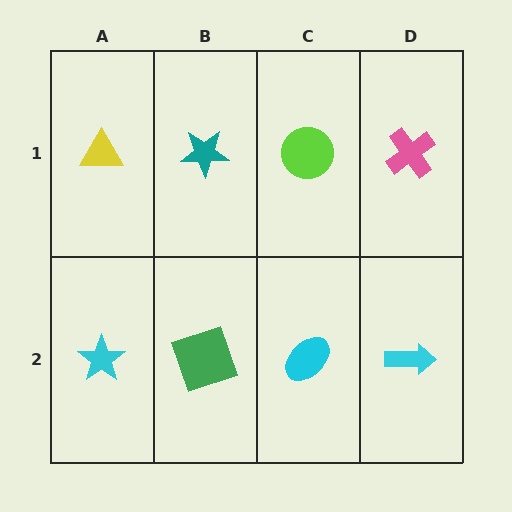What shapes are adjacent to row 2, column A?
A yellow triangle (row 1, column A), a green square (row 2, column B).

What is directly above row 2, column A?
A yellow triangle.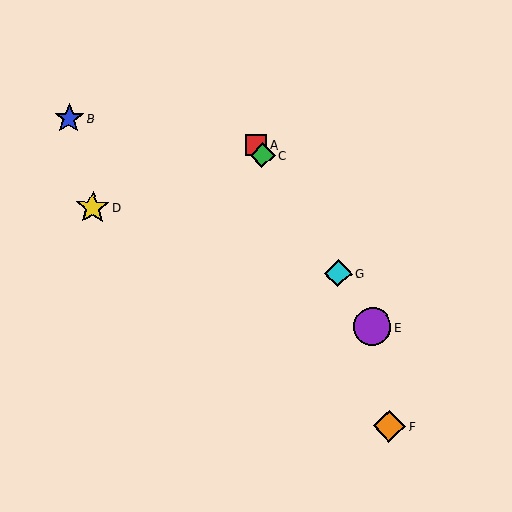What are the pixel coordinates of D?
Object D is at (93, 208).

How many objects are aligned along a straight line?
4 objects (A, C, E, G) are aligned along a straight line.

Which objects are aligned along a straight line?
Objects A, C, E, G are aligned along a straight line.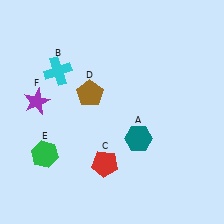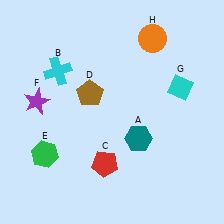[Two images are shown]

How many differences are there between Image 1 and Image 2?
There are 2 differences between the two images.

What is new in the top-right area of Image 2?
An orange circle (H) was added in the top-right area of Image 2.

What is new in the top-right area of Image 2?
A cyan diamond (G) was added in the top-right area of Image 2.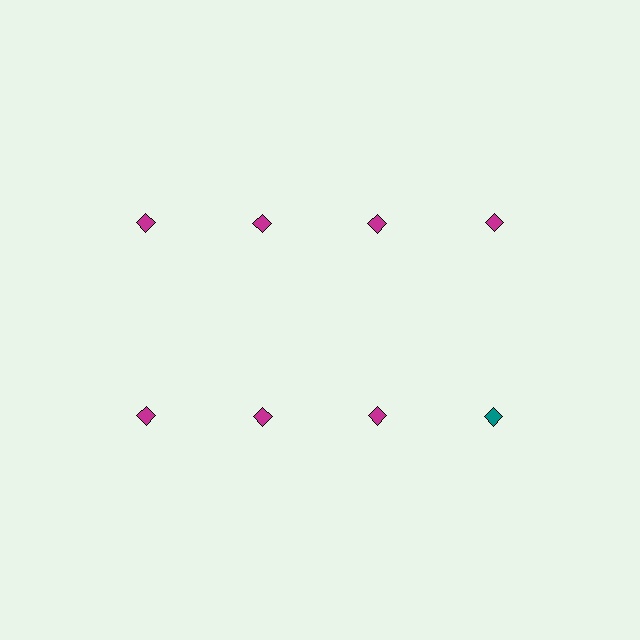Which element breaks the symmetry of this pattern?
The teal diamond in the second row, second from right column breaks the symmetry. All other shapes are magenta diamonds.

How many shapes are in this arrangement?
There are 8 shapes arranged in a grid pattern.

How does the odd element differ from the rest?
It has a different color: teal instead of magenta.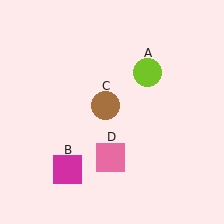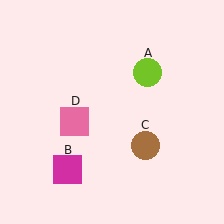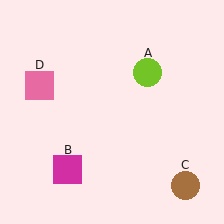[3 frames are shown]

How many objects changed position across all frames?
2 objects changed position: brown circle (object C), pink square (object D).